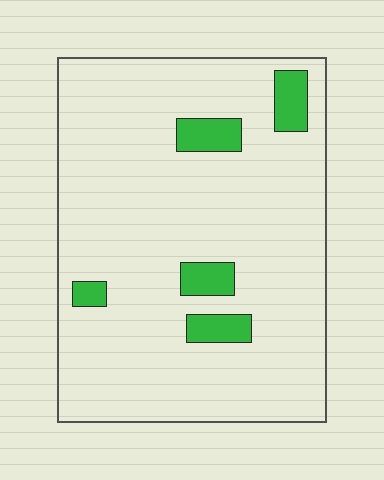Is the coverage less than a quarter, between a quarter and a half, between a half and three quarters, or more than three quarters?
Less than a quarter.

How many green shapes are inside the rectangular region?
5.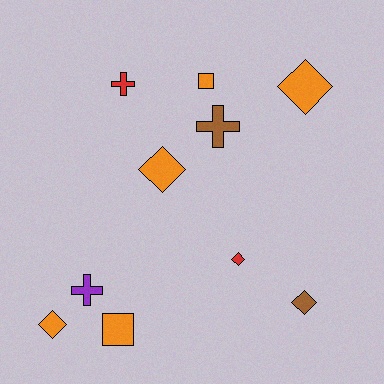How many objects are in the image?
There are 10 objects.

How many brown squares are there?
There are no brown squares.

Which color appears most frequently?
Orange, with 5 objects.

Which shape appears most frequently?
Diamond, with 5 objects.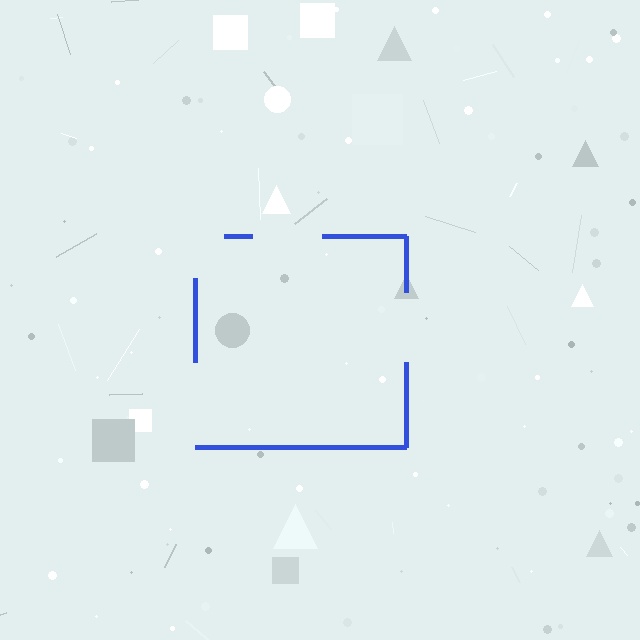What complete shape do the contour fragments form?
The contour fragments form a square.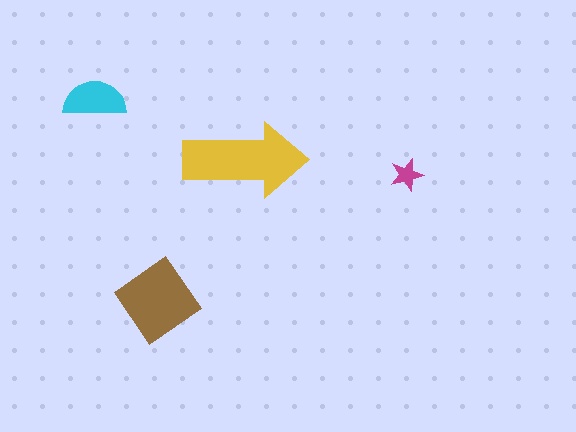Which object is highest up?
The cyan semicircle is topmost.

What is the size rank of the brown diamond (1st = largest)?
2nd.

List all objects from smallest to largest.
The magenta star, the cyan semicircle, the brown diamond, the yellow arrow.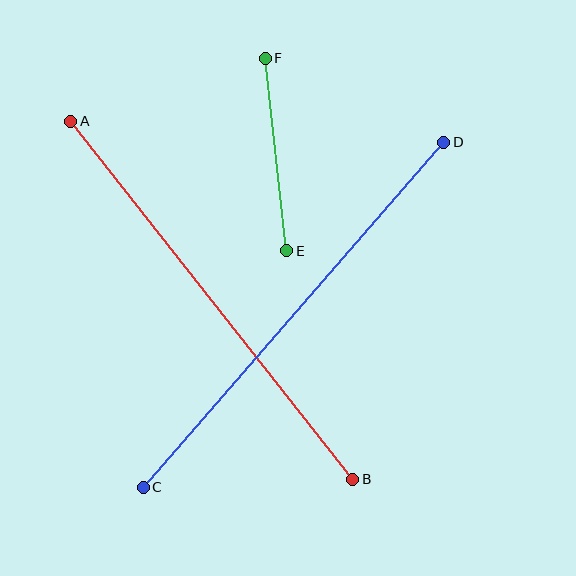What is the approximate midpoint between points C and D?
The midpoint is at approximately (294, 315) pixels.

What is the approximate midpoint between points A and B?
The midpoint is at approximately (212, 300) pixels.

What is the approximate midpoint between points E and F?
The midpoint is at approximately (276, 154) pixels.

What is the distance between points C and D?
The distance is approximately 458 pixels.